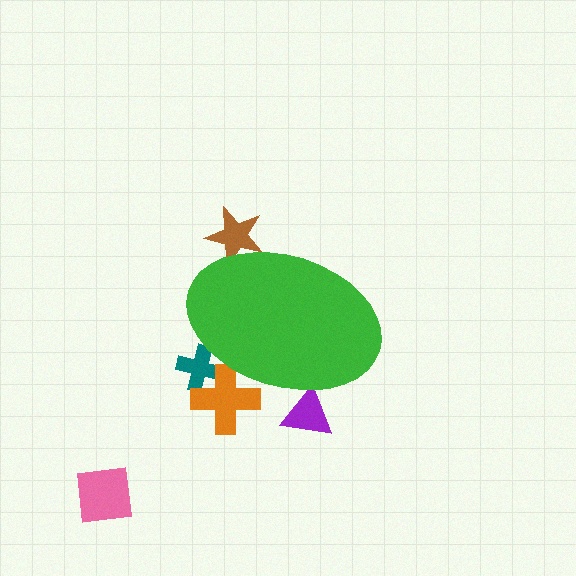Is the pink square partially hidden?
No, the pink square is fully visible.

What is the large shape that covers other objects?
A green ellipse.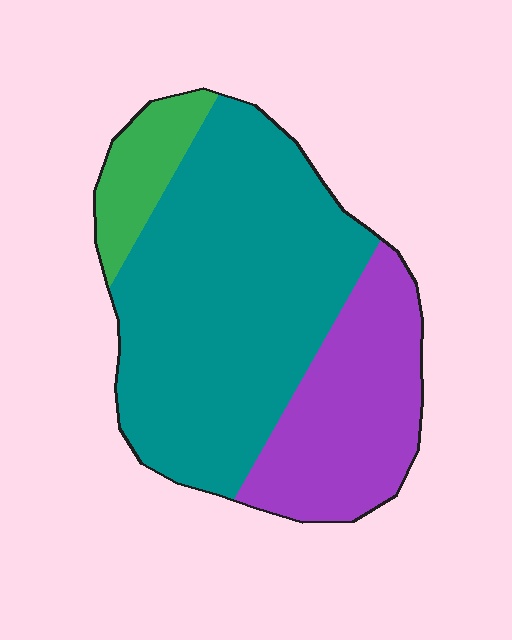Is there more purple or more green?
Purple.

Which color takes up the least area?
Green, at roughly 10%.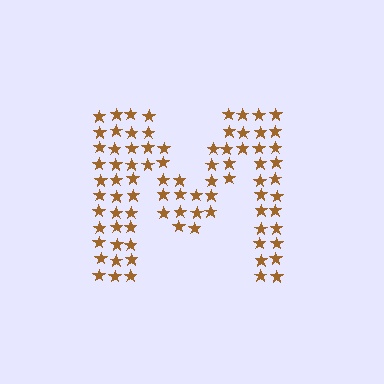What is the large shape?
The large shape is the letter M.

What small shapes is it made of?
It is made of small stars.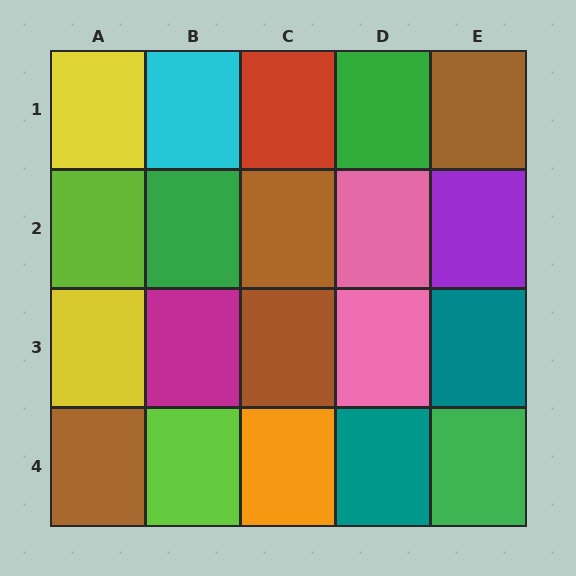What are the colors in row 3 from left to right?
Yellow, magenta, brown, pink, teal.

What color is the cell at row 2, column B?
Green.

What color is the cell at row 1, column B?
Cyan.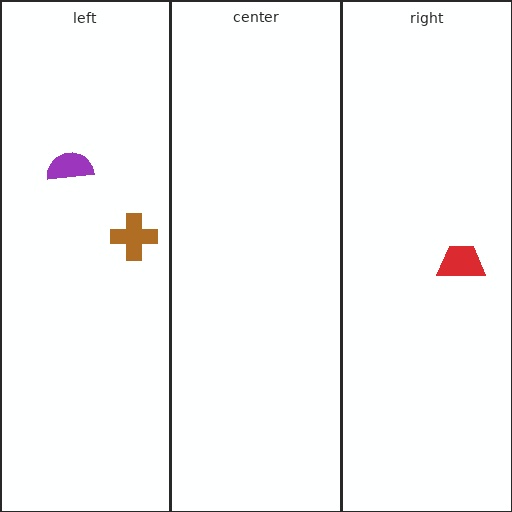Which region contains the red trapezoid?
The right region.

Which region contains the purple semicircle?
The left region.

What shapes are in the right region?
The red trapezoid.